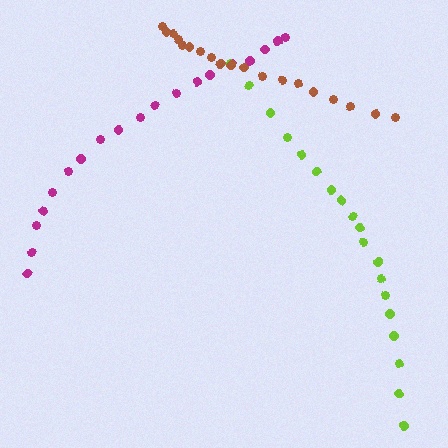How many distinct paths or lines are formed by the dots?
There are 3 distinct paths.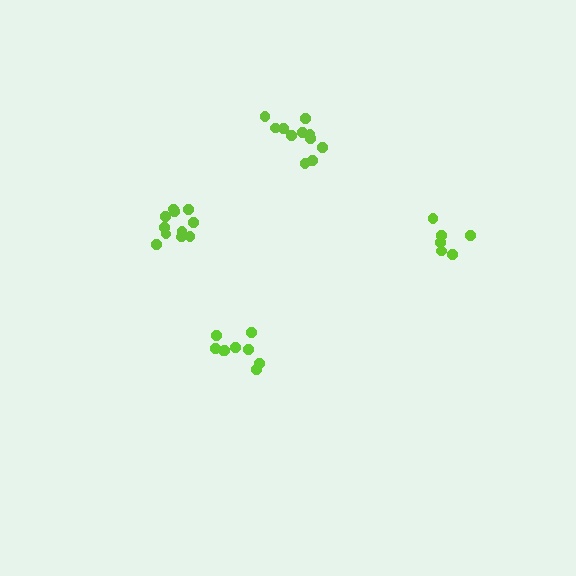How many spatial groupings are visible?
There are 4 spatial groupings.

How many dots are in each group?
Group 1: 6 dots, Group 2: 11 dots, Group 3: 11 dots, Group 4: 9 dots (37 total).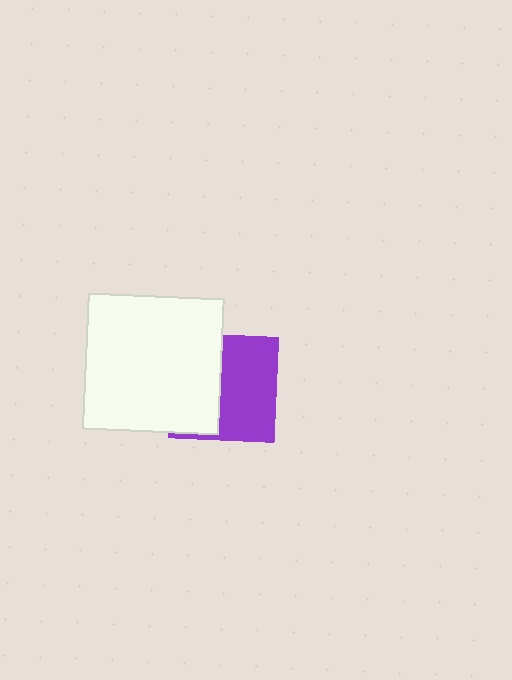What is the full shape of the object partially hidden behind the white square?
The partially hidden object is a purple square.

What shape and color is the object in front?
The object in front is a white square.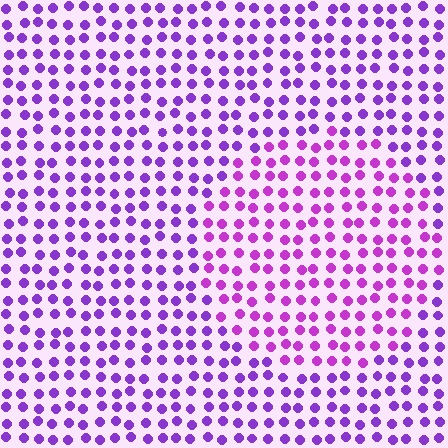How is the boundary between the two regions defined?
The boundary is defined purely by a slight shift in hue (about 24 degrees). Spacing, size, and orientation are identical on both sides.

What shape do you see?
I see a circle.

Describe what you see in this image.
The image is filled with small purple elements in a uniform arrangement. A circle-shaped region is visible where the elements are tinted to a slightly different hue, forming a subtle color boundary.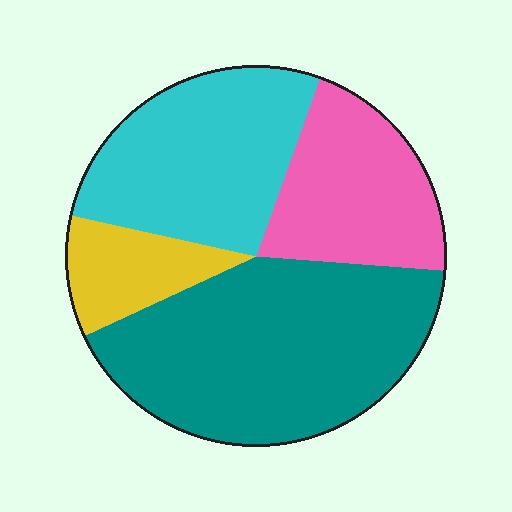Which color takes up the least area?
Yellow, at roughly 10%.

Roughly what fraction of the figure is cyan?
Cyan covers roughly 25% of the figure.